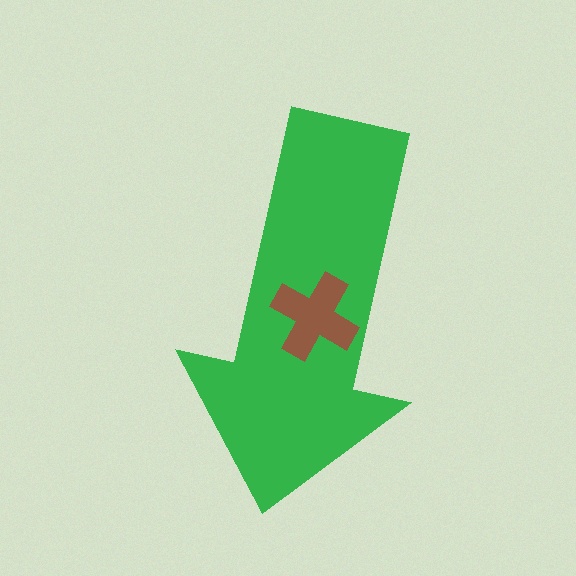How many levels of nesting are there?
2.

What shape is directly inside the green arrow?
The brown cross.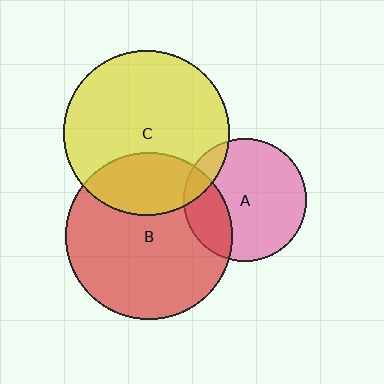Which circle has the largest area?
Circle B (red).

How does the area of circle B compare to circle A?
Approximately 1.8 times.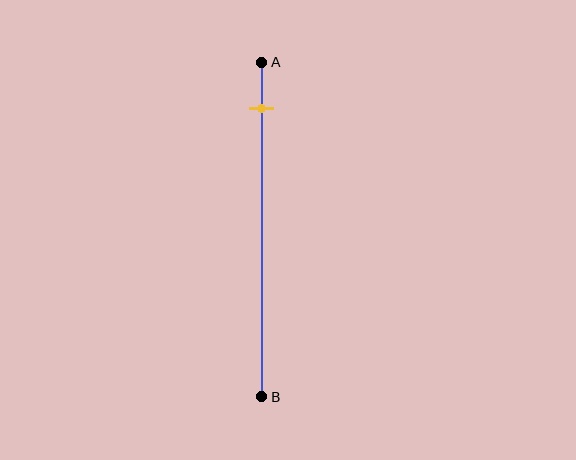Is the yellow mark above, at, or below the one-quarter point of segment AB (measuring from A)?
The yellow mark is above the one-quarter point of segment AB.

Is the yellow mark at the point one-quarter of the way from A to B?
No, the mark is at about 15% from A, not at the 25% one-quarter point.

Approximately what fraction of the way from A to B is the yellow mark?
The yellow mark is approximately 15% of the way from A to B.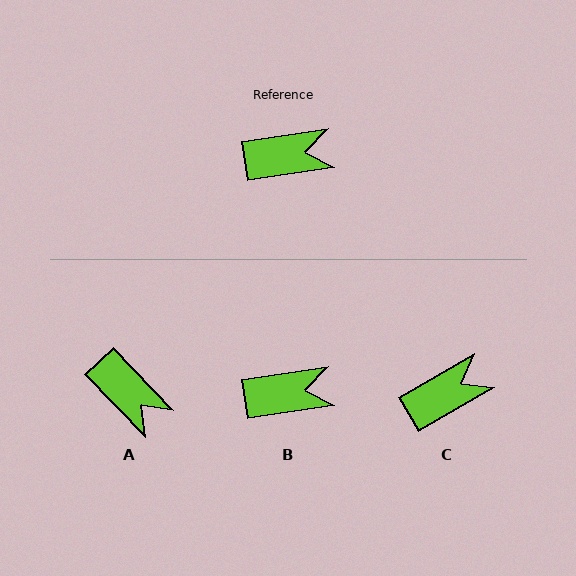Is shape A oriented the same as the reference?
No, it is off by about 55 degrees.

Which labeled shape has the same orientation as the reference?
B.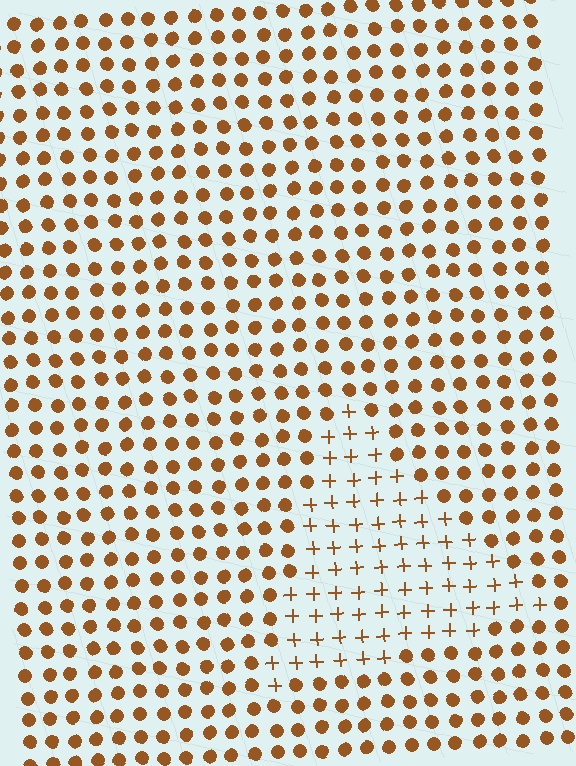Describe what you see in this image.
The image is filled with small brown elements arranged in a uniform grid. A triangle-shaped region contains plus signs, while the surrounding area contains circles. The boundary is defined purely by the change in element shape.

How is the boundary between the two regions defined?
The boundary is defined by a change in element shape: plus signs inside vs. circles outside. All elements share the same color and spacing.